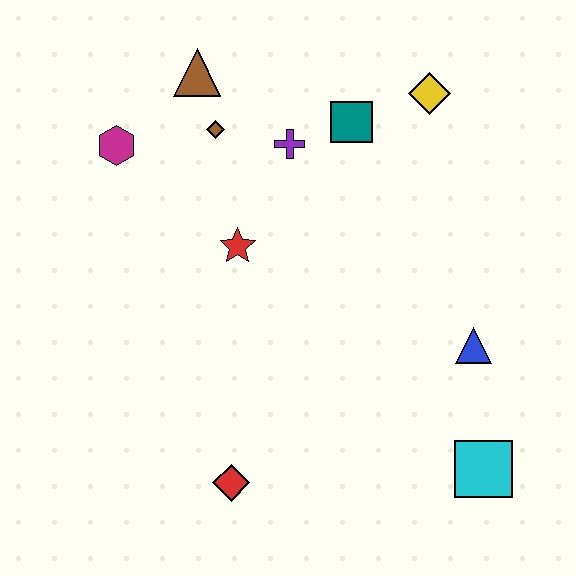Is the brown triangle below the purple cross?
No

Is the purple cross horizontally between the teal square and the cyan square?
No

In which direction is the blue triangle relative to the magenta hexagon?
The blue triangle is to the right of the magenta hexagon.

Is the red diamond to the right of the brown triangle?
Yes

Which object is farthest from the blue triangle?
The magenta hexagon is farthest from the blue triangle.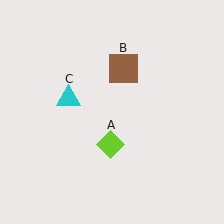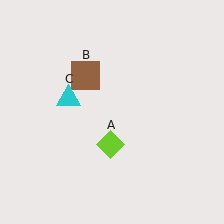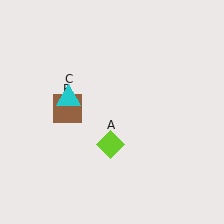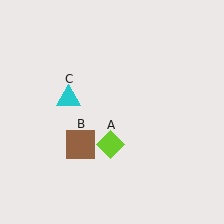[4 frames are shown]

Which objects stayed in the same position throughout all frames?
Lime diamond (object A) and cyan triangle (object C) remained stationary.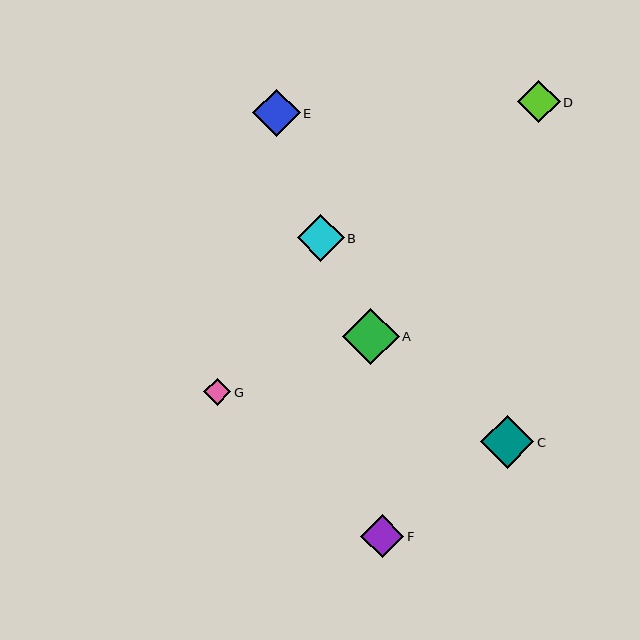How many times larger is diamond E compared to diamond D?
Diamond E is approximately 1.1 times the size of diamond D.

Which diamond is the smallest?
Diamond G is the smallest with a size of approximately 27 pixels.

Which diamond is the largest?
Diamond A is the largest with a size of approximately 56 pixels.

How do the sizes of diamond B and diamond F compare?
Diamond B and diamond F are approximately the same size.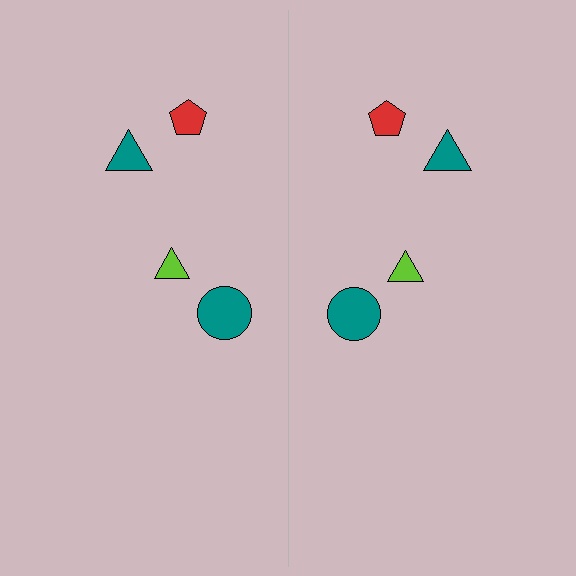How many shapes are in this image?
There are 8 shapes in this image.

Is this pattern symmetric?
Yes, this pattern has bilateral (reflection) symmetry.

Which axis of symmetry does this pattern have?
The pattern has a vertical axis of symmetry running through the center of the image.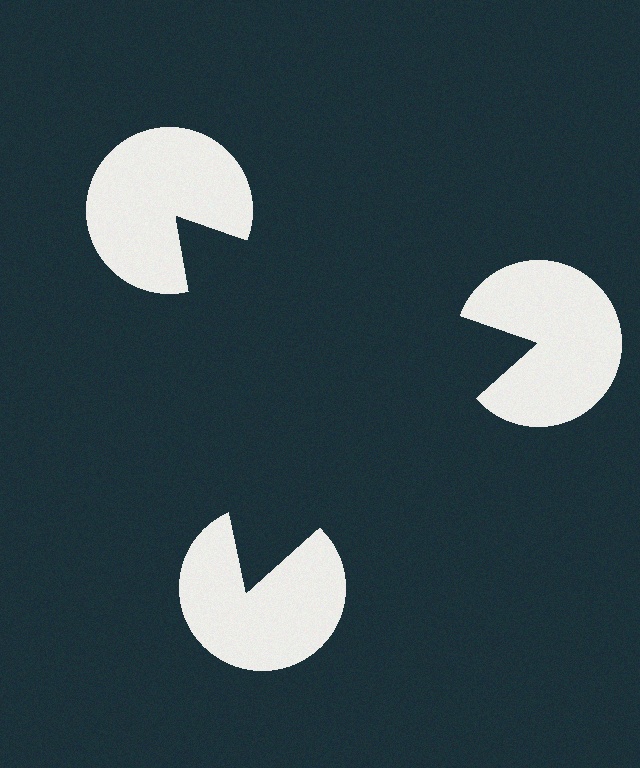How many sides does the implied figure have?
3 sides.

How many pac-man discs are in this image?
There are 3 — one at each vertex of the illusory triangle.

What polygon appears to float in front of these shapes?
An illusory triangle — its edges are inferred from the aligned wedge cuts in the pac-man discs, not physically drawn.